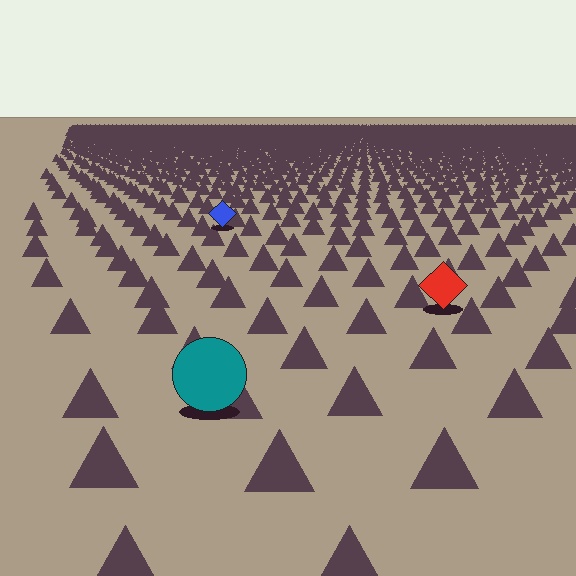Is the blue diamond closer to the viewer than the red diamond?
No. The red diamond is closer — you can tell from the texture gradient: the ground texture is coarser near it.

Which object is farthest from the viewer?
The blue diamond is farthest from the viewer. It appears smaller and the ground texture around it is denser.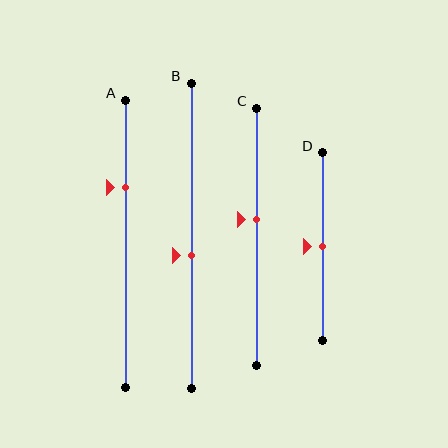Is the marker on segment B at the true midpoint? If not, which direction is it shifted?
No, the marker on segment B is shifted downward by about 6% of the segment length.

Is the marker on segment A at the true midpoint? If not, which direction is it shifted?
No, the marker on segment A is shifted upward by about 20% of the segment length.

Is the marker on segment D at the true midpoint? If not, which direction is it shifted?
Yes, the marker on segment D is at the true midpoint.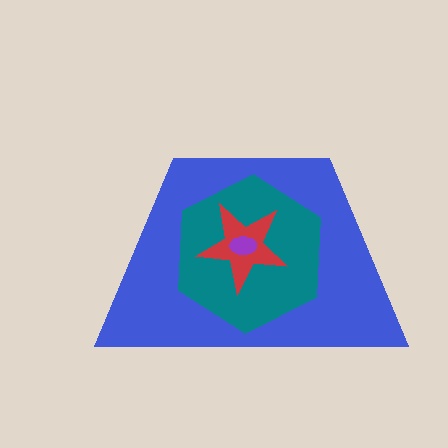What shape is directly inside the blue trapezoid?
The teal hexagon.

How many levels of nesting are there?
4.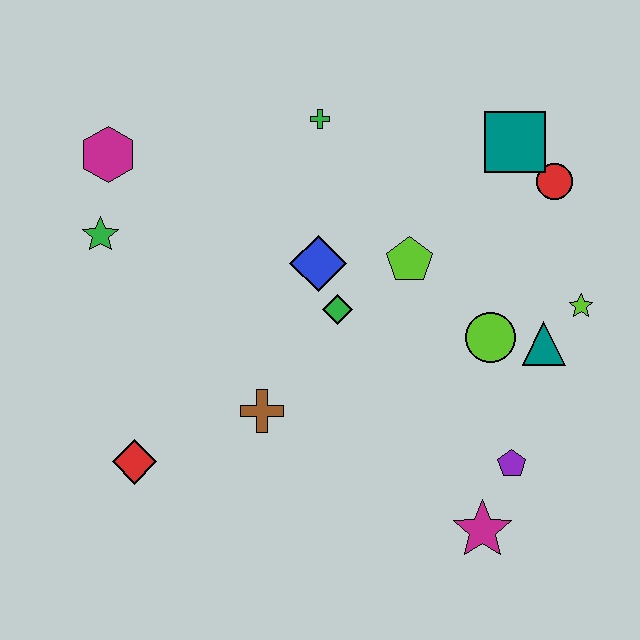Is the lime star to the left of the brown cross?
No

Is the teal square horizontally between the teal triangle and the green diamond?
Yes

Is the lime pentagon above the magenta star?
Yes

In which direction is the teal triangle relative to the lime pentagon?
The teal triangle is to the right of the lime pentagon.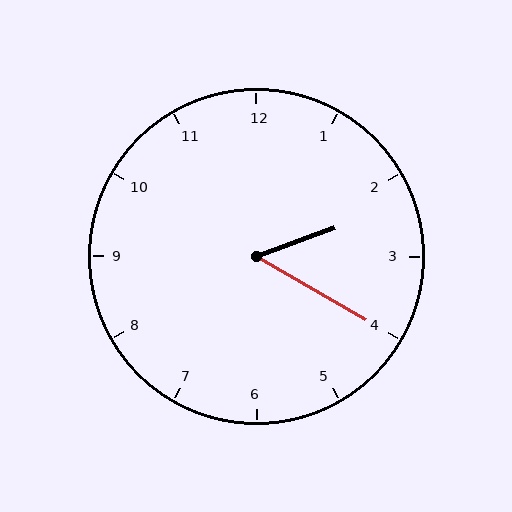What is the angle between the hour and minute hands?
Approximately 50 degrees.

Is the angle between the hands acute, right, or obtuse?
It is acute.